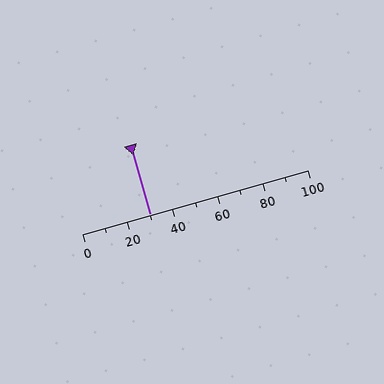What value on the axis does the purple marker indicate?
The marker indicates approximately 30.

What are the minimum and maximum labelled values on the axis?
The axis runs from 0 to 100.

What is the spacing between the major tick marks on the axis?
The major ticks are spaced 20 apart.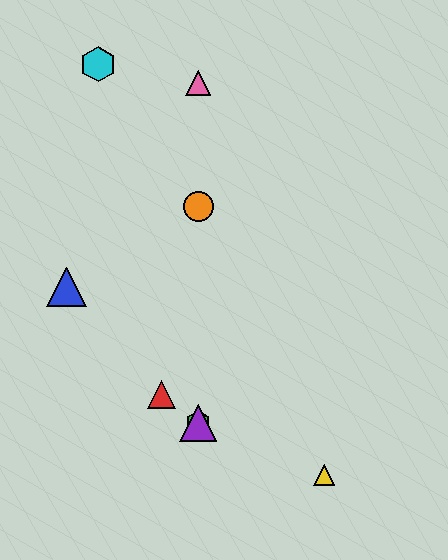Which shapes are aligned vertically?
The green hexagon, the purple triangle, the orange circle, the pink triangle are aligned vertically.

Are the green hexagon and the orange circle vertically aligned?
Yes, both are at x≈198.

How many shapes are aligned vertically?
4 shapes (the green hexagon, the purple triangle, the orange circle, the pink triangle) are aligned vertically.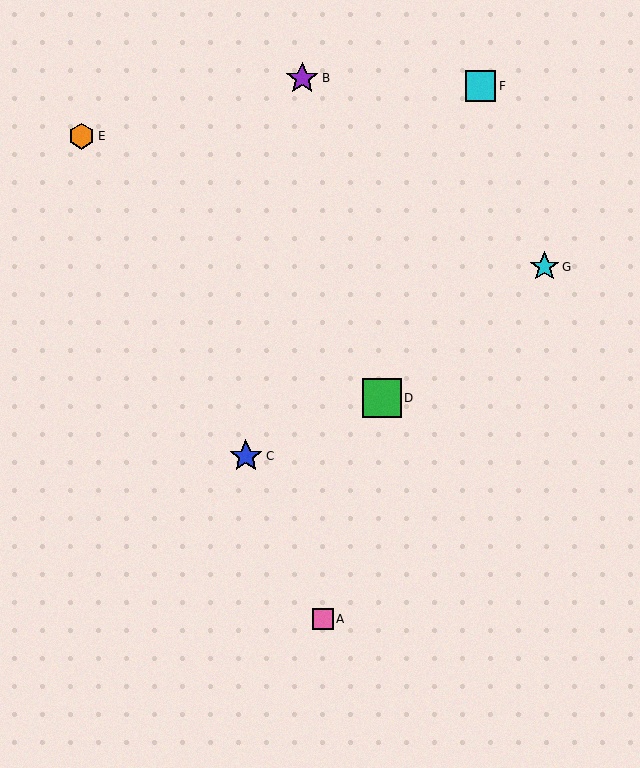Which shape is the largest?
The green square (labeled D) is the largest.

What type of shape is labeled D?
Shape D is a green square.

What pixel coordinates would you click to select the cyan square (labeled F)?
Click at (481, 86) to select the cyan square F.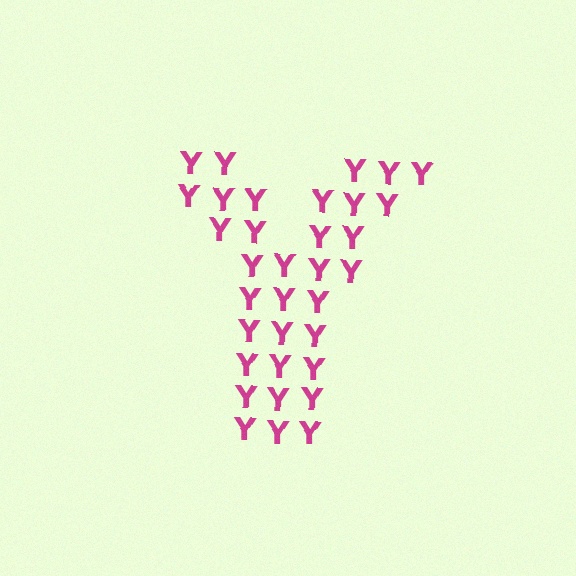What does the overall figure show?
The overall figure shows the letter Y.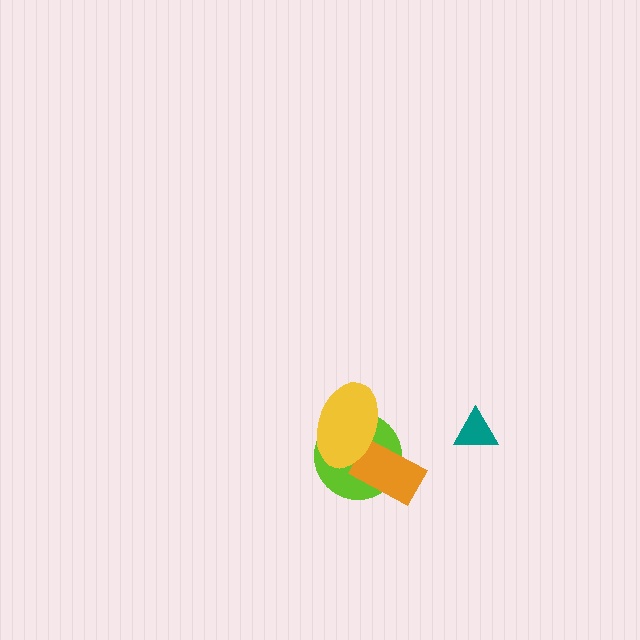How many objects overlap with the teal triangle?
0 objects overlap with the teal triangle.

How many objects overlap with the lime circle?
2 objects overlap with the lime circle.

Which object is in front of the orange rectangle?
The yellow ellipse is in front of the orange rectangle.